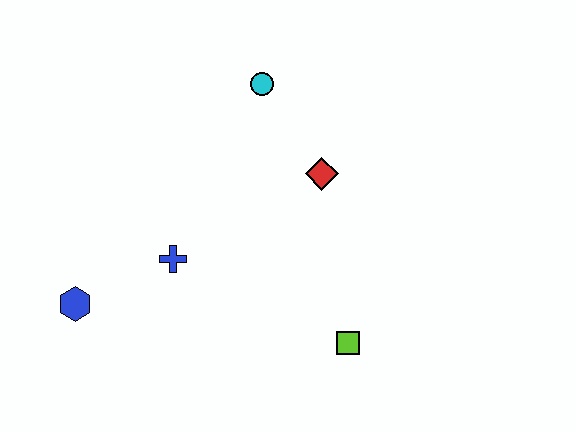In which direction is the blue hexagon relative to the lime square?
The blue hexagon is to the left of the lime square.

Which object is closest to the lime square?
The red diamond is closest to the lime square.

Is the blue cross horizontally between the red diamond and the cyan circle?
No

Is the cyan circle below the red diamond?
No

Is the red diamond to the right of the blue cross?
Yes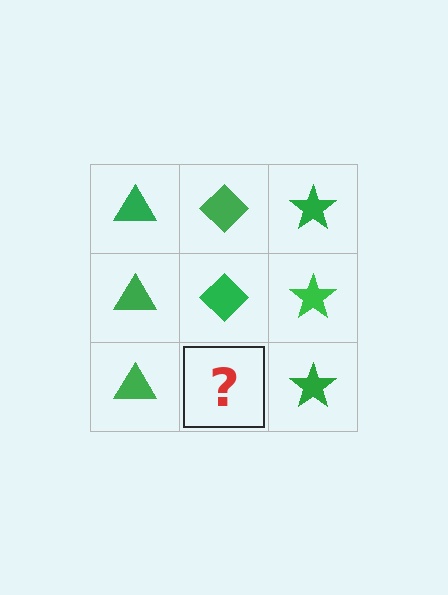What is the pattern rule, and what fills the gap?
The rule is that each column has a consistent shape. The gap should be filled with a green diamond.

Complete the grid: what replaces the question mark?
The question mark should be replaced with a green diamond.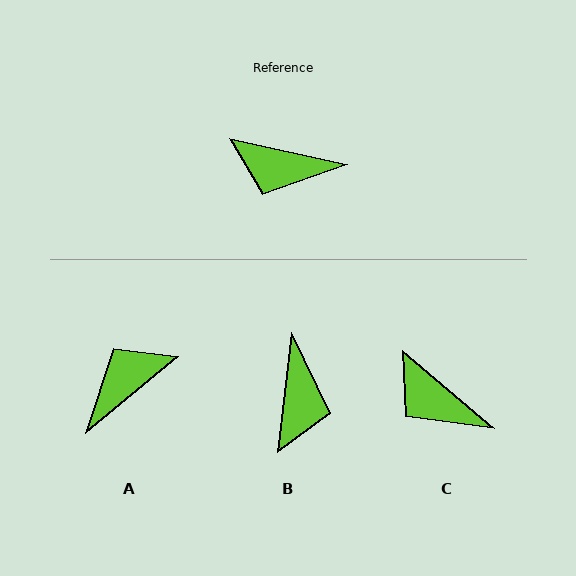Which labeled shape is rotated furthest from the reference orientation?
A, about 128 degrees away.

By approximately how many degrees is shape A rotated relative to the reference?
Approximately 128 degrees clockwise.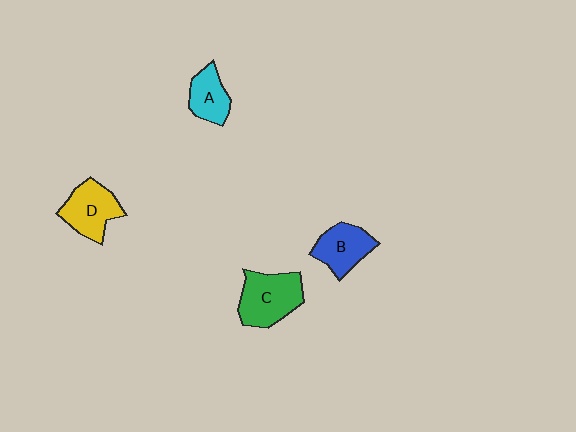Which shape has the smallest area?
Shape A (cyan).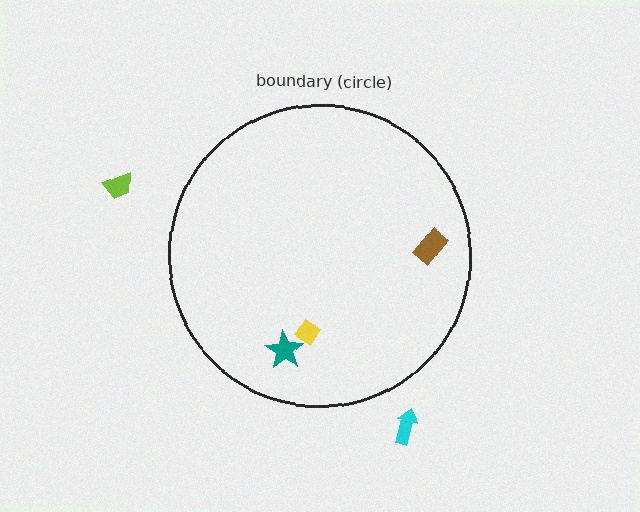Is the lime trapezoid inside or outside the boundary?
Outside.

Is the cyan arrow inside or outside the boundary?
Outside.